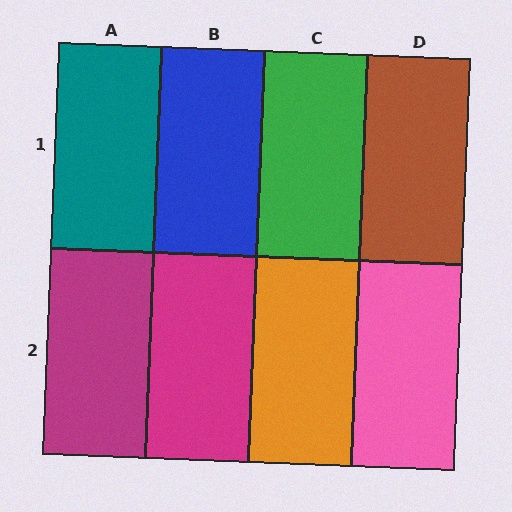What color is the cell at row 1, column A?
Teal.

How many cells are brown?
1 cell is brown.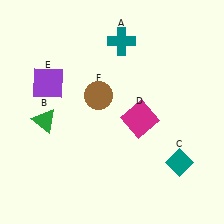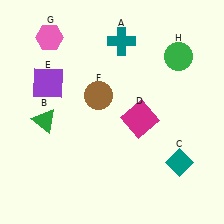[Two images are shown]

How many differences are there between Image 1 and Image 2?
There are 2 differences between the two images.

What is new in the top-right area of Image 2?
A green circle (H) was added in the top-right area of Image 2.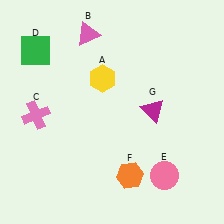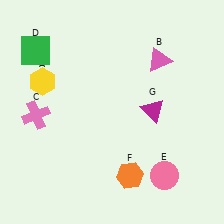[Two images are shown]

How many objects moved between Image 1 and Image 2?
2 objects moved between the two images.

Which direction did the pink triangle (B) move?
The pink triangle (B) moved right.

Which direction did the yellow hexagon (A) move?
The yellow hexagon (A) moved left.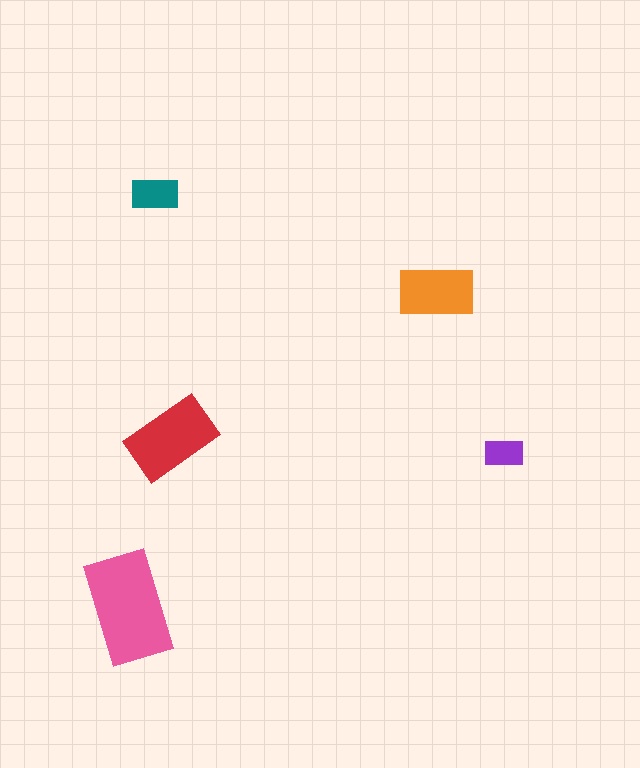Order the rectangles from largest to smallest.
the pink one, the red one, the orange one, the teal one, the purple one.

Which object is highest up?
The teal rectangle is topmost.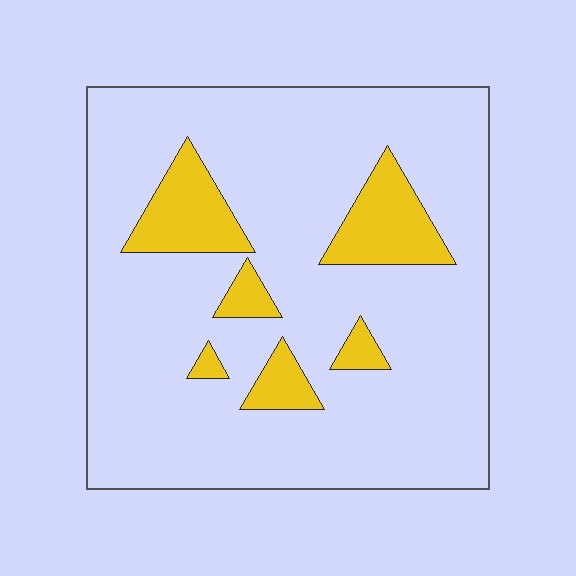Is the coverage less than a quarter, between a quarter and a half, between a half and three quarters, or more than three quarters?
Less than a quarter.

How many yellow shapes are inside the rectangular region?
6.